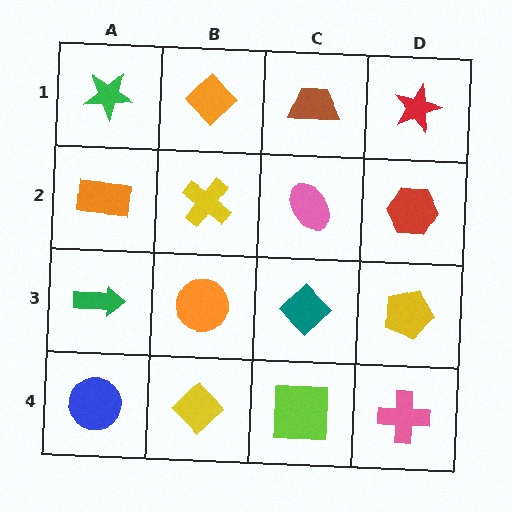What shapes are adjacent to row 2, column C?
A brown trapezoid (row 1, column C), a teal diamond (row 3, column C), a yellow cross (row 2, column B), a red hexagon (row 2, column D).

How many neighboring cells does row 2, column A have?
3.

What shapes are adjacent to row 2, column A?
A green star (row 1, column A), a green arrow (row 3, column A), a yellow cross (row 2, column B).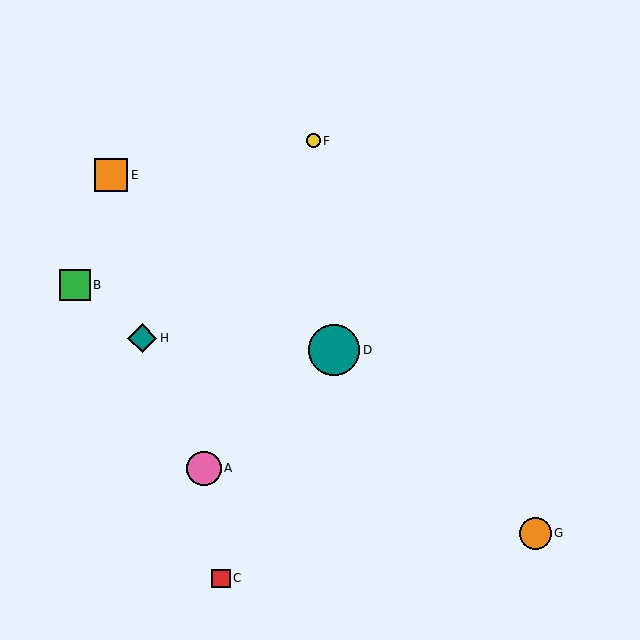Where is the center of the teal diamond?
The center of the teal diamond is at (142, 338).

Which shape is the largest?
The teal circle (labeled D) is the largest.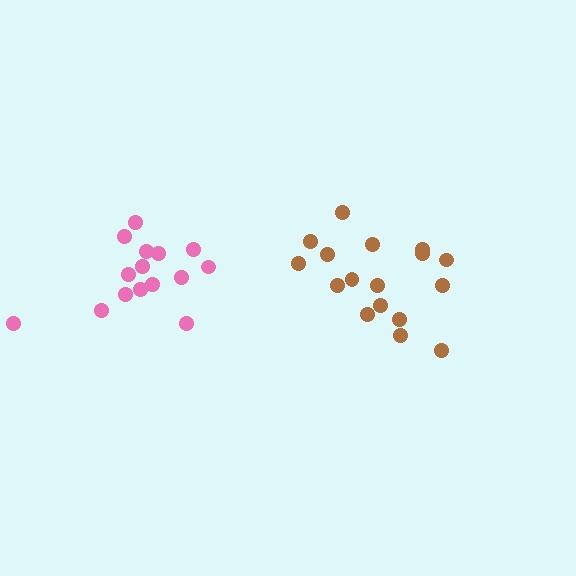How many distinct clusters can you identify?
There are 2 distinct clusters.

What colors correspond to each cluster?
The clusters are colored: pink, brown.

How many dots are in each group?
Group 1: 15 dots, Group 2: 17 dots (32 total).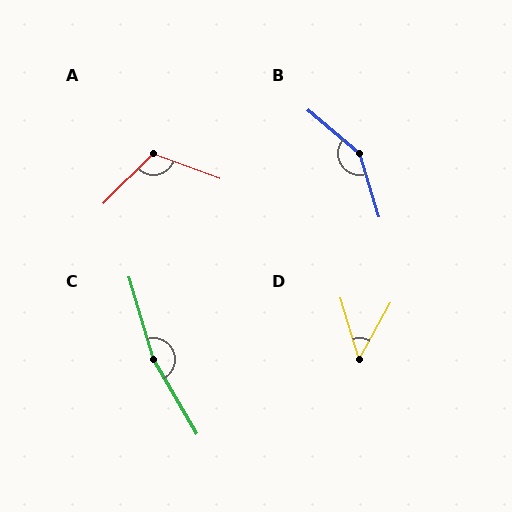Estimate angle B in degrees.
Approximately 147 degrees.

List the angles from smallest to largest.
D (46°), A (115°), B (147°), C (166°).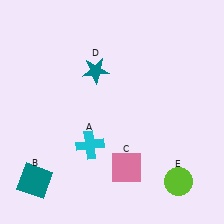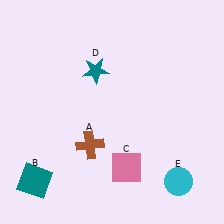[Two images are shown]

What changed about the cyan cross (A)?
In Image 1, A is cyan. In Image 2, it changed to brown.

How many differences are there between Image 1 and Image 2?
There are 2 differences between the two images.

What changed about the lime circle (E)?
In Image 1, E is lime. In Image 2, it changed to cyan.